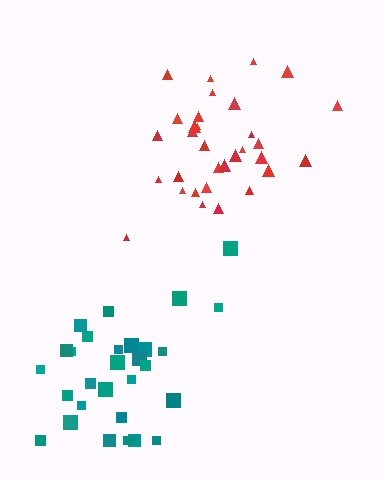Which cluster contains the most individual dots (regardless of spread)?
Red (32).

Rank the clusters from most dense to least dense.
red, teal.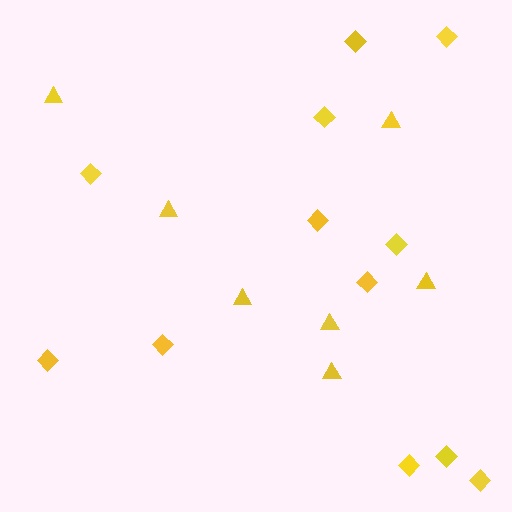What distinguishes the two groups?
There are 2 groups: one group of diamonds (12) and one group of triangles (7).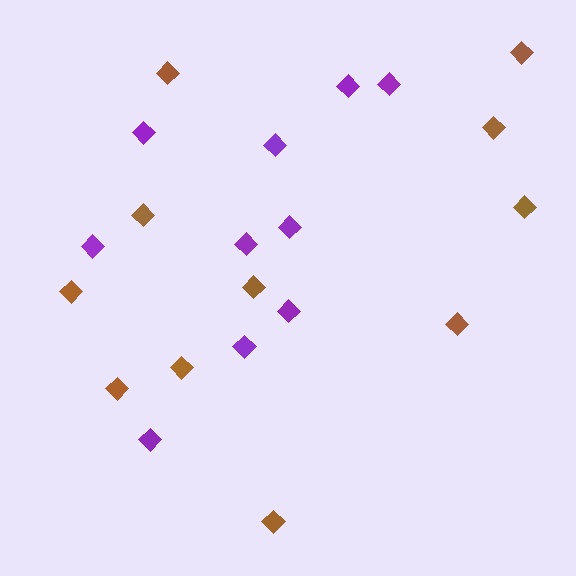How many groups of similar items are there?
There are 2 groups: one group of brown diamonds (11) and one group of purple diamonds (10).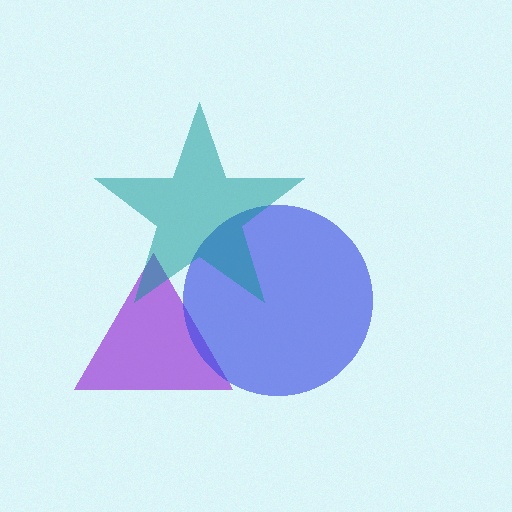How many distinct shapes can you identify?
There are 3 distinct shapes: a purple triangle, a blue circle, a teal star.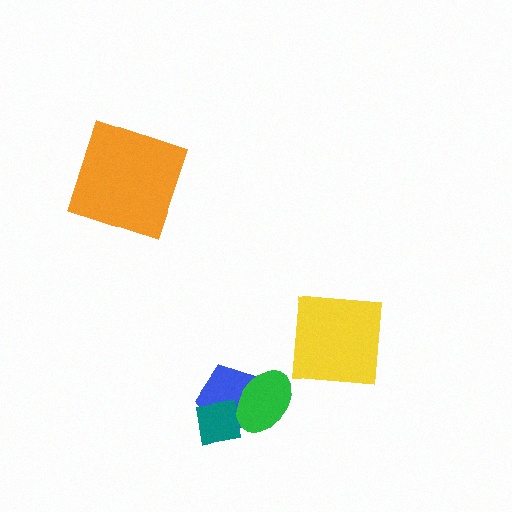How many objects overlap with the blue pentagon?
2 objects overlap with the blue pentagon.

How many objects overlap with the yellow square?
0 objects overlap with the yellow square.